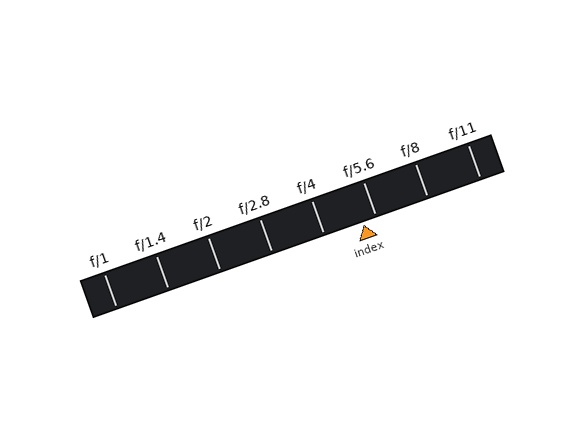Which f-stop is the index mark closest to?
The index mark is closest to f/5.6.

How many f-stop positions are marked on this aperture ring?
There are 8 f-stop positions marked.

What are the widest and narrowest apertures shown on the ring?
The widest aperture shown is f/1 and the narrowest is f/11.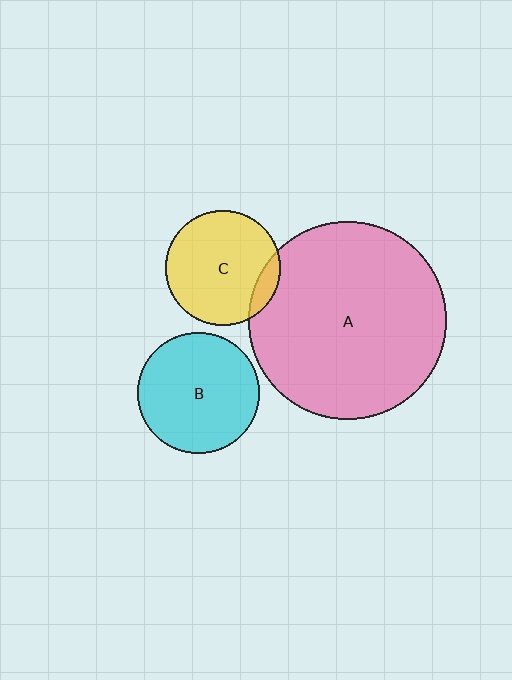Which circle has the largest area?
Circle A (pink).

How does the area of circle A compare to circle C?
Approximately 2.9 times.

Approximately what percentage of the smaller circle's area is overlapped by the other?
Approximately 10%.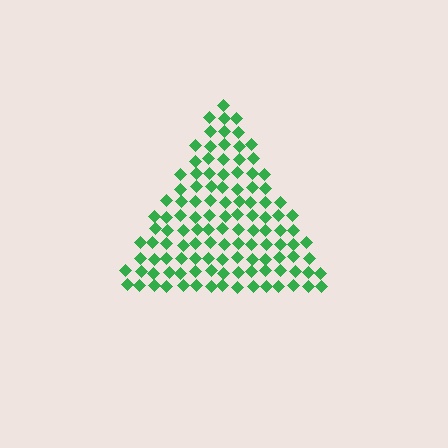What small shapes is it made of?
It is made of small diamonds.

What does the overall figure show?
The overall figure shows a triangle.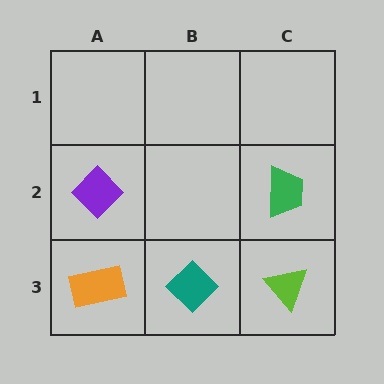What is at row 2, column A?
A purple diamond.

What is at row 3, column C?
A lime triangle.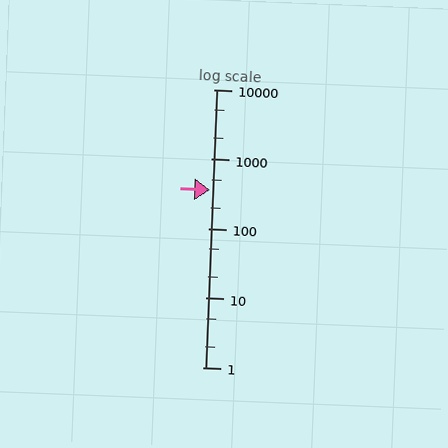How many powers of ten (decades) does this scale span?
The scale spans 4 decades, from 1 to 10000.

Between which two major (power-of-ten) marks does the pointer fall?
The pointer is between 100 and 1000.